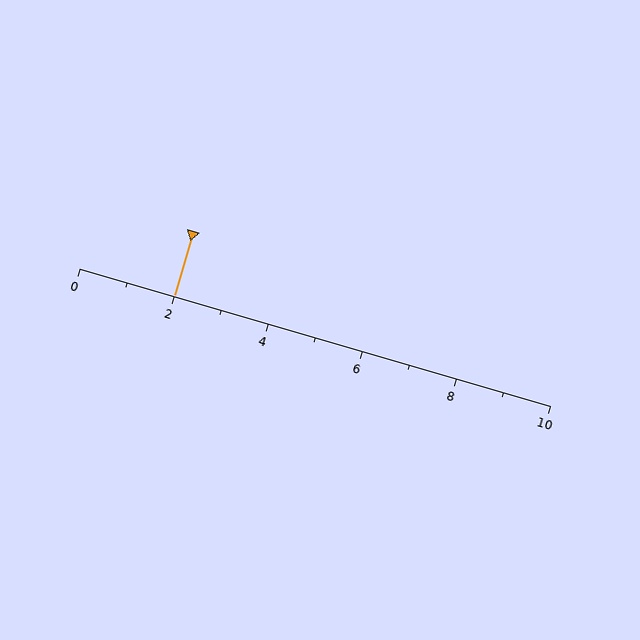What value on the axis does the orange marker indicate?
The marker indicates approximately 2.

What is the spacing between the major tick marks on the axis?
The major ticks are spaced 2 apart.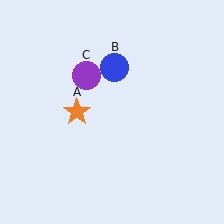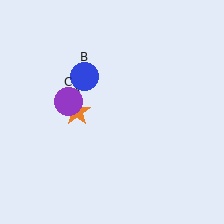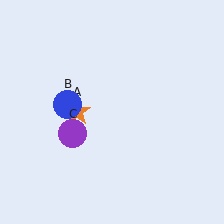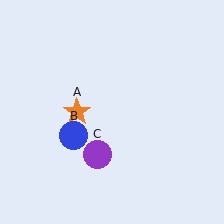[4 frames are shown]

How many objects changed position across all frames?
2 objects changed position: blue circle (object B), purple circle (object C).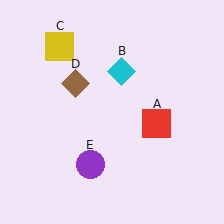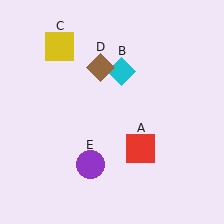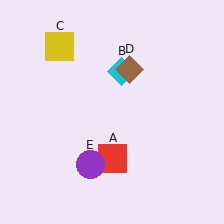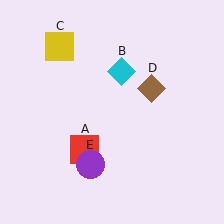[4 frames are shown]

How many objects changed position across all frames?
2 objects changed position: red square (object A), brown diamond (object D).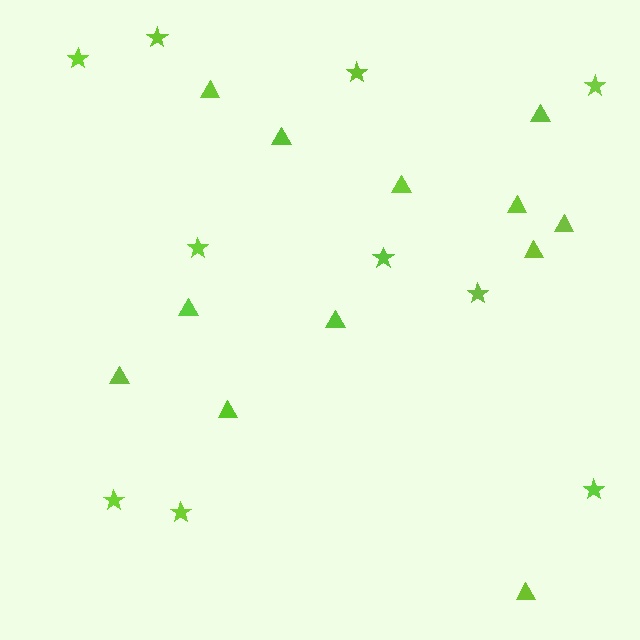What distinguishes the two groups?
There are 2 groups: one group of stars (10) and one group of triangles (12).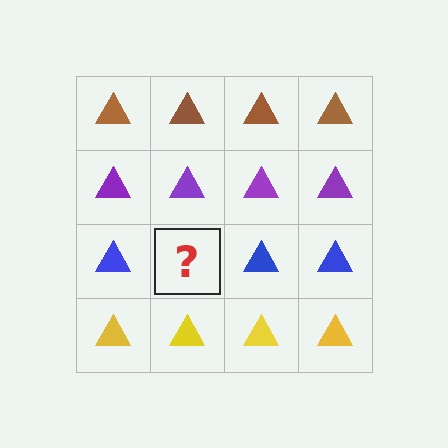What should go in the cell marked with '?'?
The missing cell should contain a blue triangle.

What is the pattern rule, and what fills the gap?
The rule is that each row has a consistent color. The gap should be filled with a blue triangle.